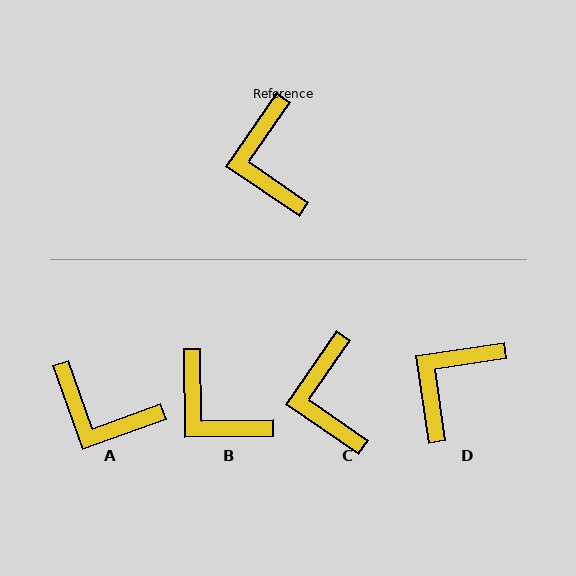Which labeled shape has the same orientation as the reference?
C.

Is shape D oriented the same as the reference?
No, it is off by about 47 degrees.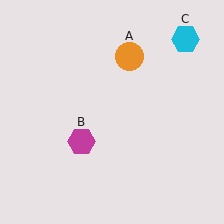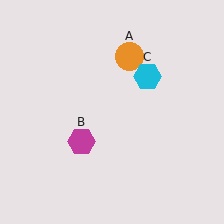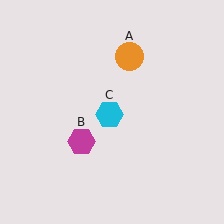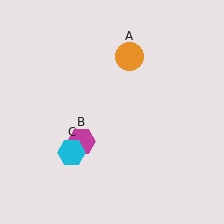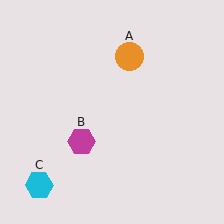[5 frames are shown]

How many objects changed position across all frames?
1 object changed position: cyan hexagon (object C).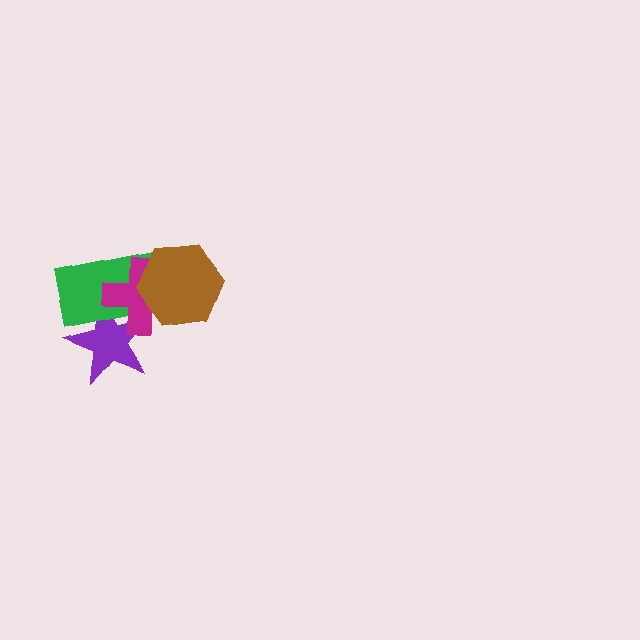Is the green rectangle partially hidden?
Yes, it is partially covered by another shape.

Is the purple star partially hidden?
Yes, it is partially covered by another shape.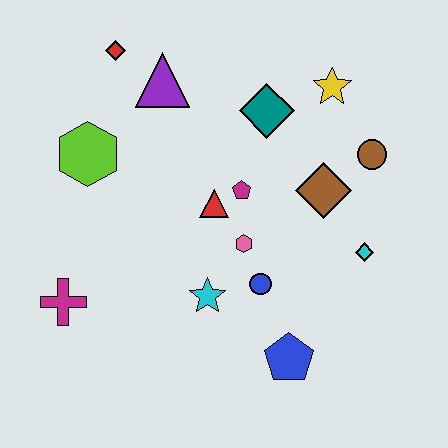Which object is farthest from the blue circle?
The red diamond is farthest from the blue circle.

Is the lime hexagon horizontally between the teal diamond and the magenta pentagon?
No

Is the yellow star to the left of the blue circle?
No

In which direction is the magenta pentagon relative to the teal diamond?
The magenta pentagon is below the teal diamond.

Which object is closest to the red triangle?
The magenta pentagon is closest to the red triangle.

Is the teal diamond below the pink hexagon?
No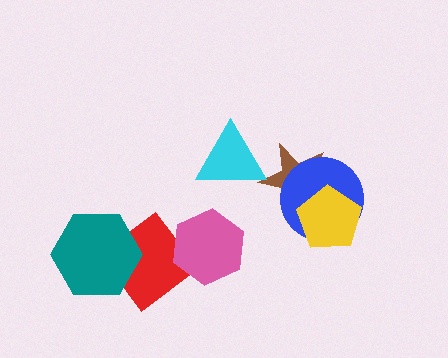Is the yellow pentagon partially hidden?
No, no other shape covers it.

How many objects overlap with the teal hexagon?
1 object overlaps with the teal hexagon.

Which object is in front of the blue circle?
The yellow pentagon is in front of the blue circle.